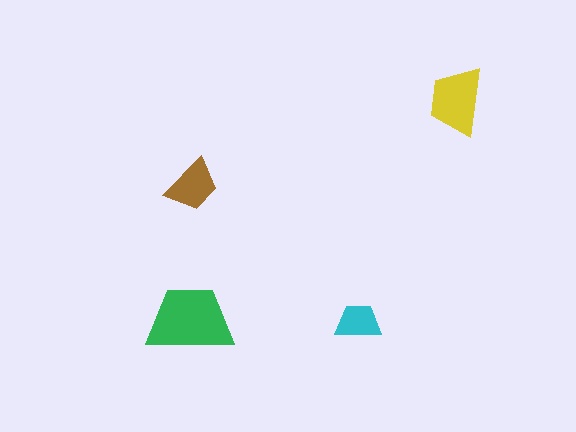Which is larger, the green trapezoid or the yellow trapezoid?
The green one.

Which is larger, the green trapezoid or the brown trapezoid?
The green one.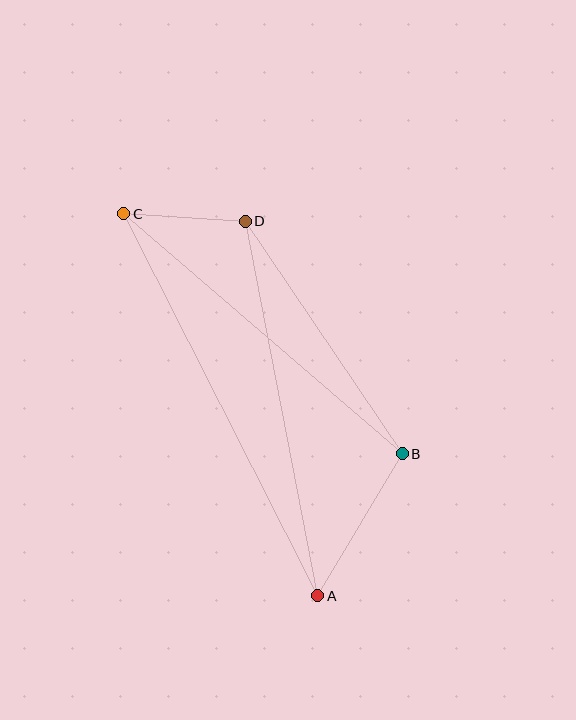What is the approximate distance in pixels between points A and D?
The distance between A and D is approximately 382 pixels.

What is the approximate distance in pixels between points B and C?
The distance between B and C is approximately 367 pixels.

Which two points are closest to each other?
Points C and D are closest to each other.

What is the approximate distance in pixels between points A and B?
The distance between A and B is approximately 166 pixels.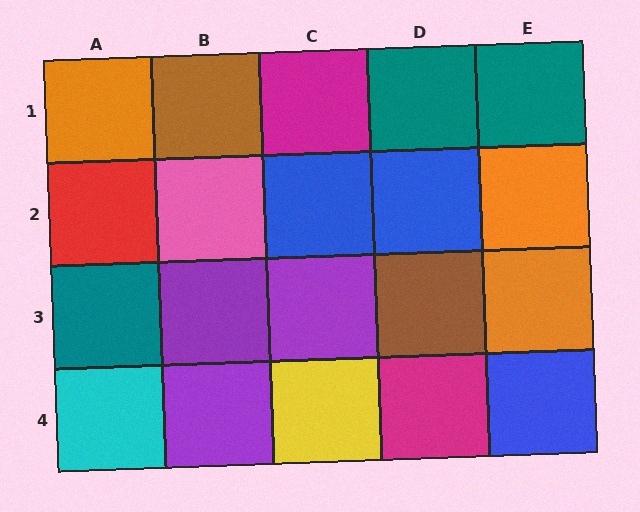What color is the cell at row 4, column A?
Cyan.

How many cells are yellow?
1 cell is yellow.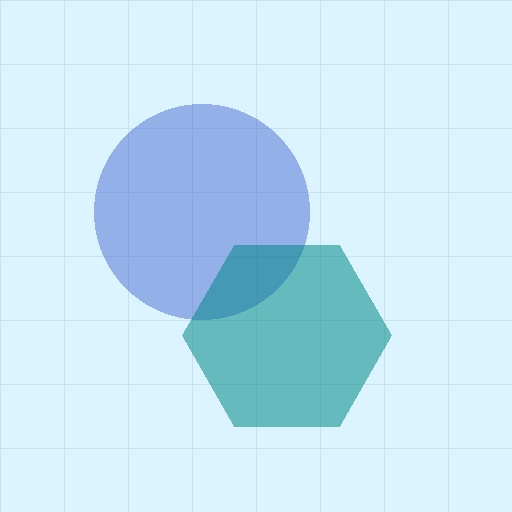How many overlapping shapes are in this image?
There are 2 overlapping shapes in the image.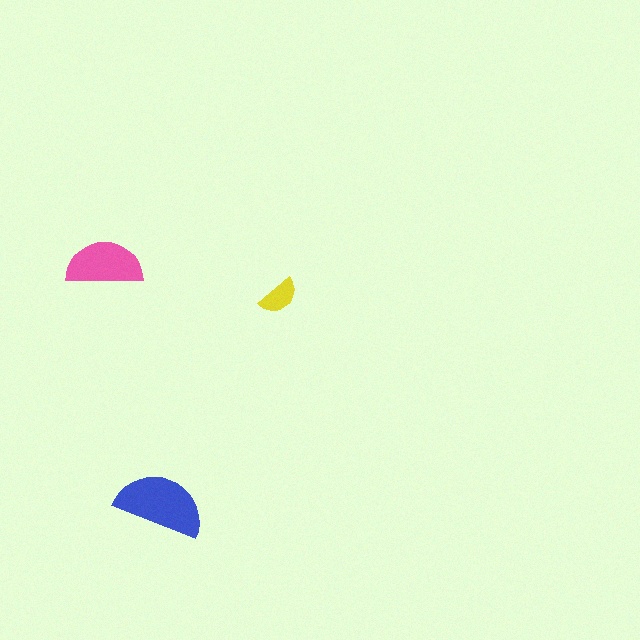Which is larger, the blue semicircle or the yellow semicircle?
The blue one.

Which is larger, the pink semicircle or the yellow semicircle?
The pink one.